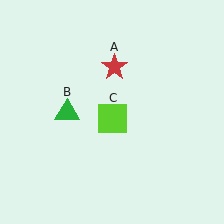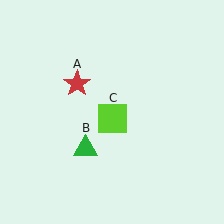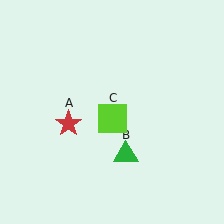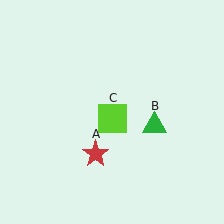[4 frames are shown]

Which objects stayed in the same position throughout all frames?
Lime square (object C) remained stationary.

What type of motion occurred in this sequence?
The red star (object A), green triangle (object B) rotated counterclockwise around the center of the scene.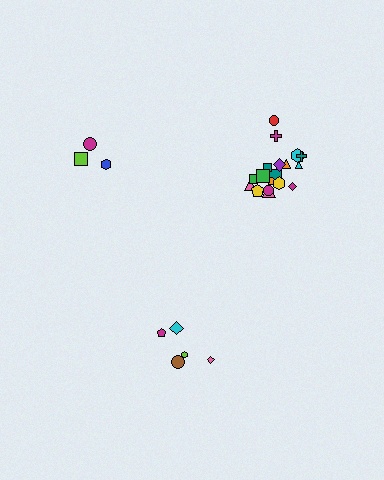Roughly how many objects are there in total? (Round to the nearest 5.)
Roughly 25 objects in total.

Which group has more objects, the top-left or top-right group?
The top-right group.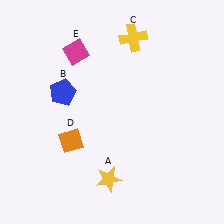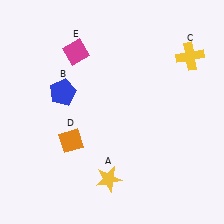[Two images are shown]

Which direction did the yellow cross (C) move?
The yellow cross (C) moved right.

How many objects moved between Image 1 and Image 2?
1 object moved between the two images.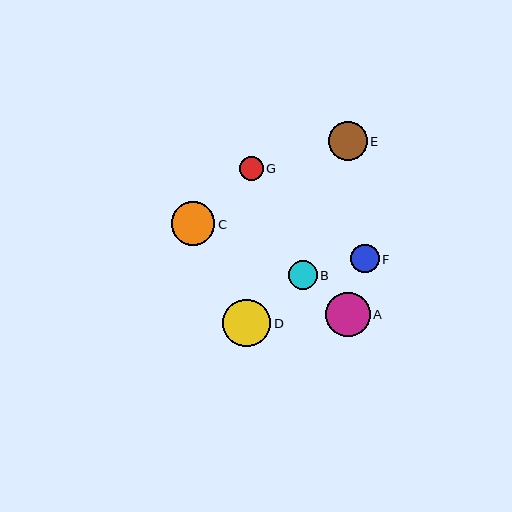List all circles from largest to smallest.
From largest to smallest: D, A, C, E, B, F, G.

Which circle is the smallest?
Circle G is the smallest with a size of approximately 24 pixels.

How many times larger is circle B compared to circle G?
Circle B is approximately 1.2 times the size of circle G.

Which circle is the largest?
Circle D is the largest with a size of approximately 48 pixels.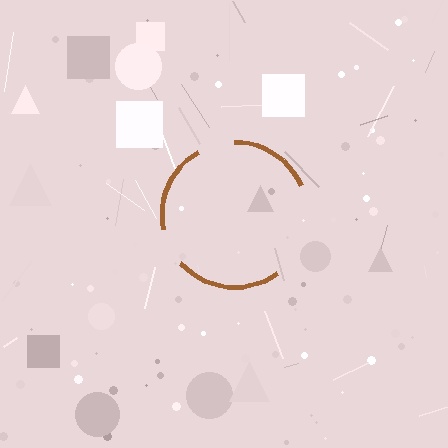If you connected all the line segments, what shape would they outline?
They would outline a circle.